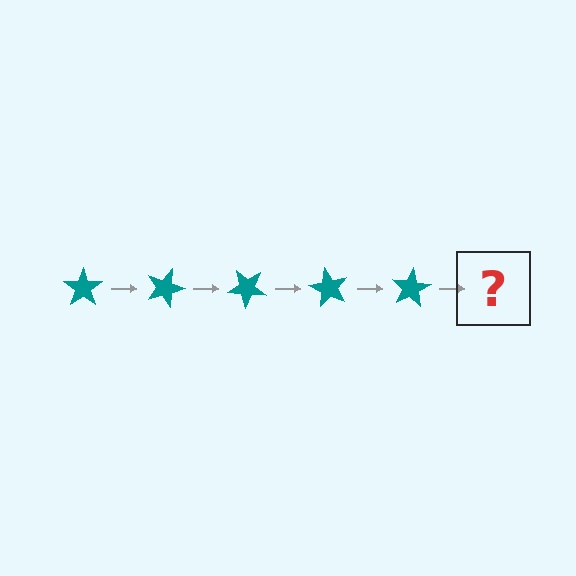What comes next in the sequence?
The next element should be a teal star rotated 100 degrees.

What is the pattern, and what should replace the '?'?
The pattern is that the star rotates 20 degrees each step. The '?' should be a teal star rotated 100 degrees.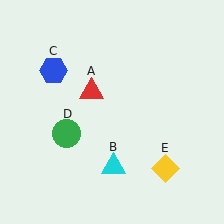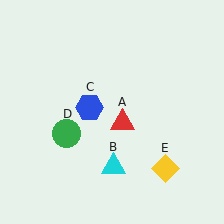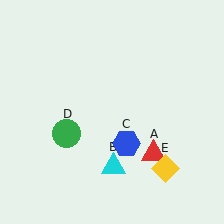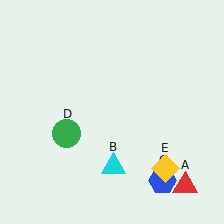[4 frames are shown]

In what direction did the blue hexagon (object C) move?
The blue hexagon (object C) moved down and to the right.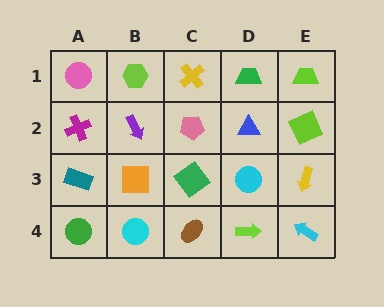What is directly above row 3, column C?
A pink pentagon.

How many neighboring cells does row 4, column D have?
3.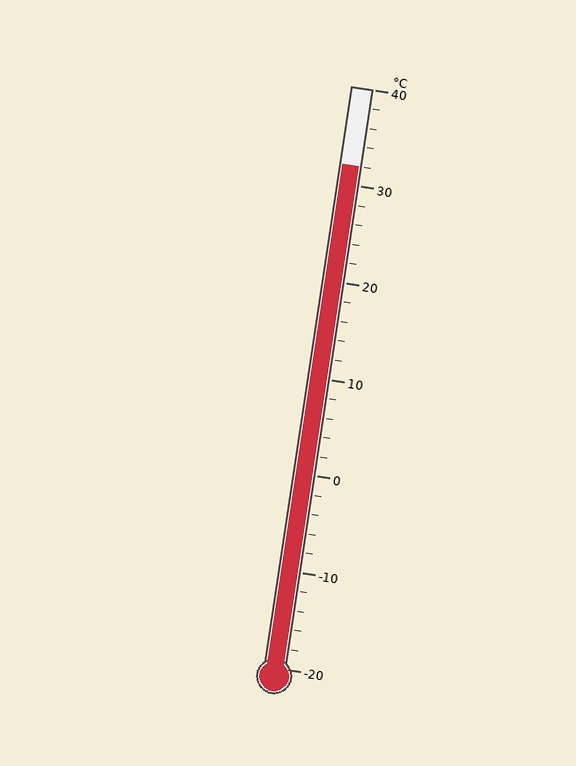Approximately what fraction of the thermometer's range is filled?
The thermometer is filled to approximately 85% of its range.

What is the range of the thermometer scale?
The thermometer scale ranges from -20°C to 40°C.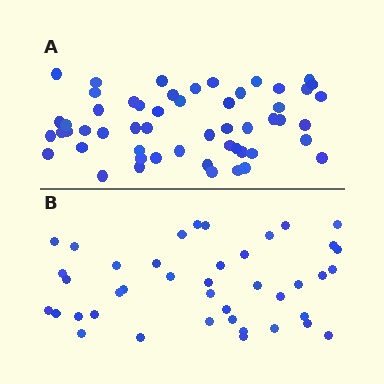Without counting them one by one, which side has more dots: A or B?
Region A (the top region) has more dots.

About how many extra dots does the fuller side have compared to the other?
Region A has approximately 15 more dots than region B.